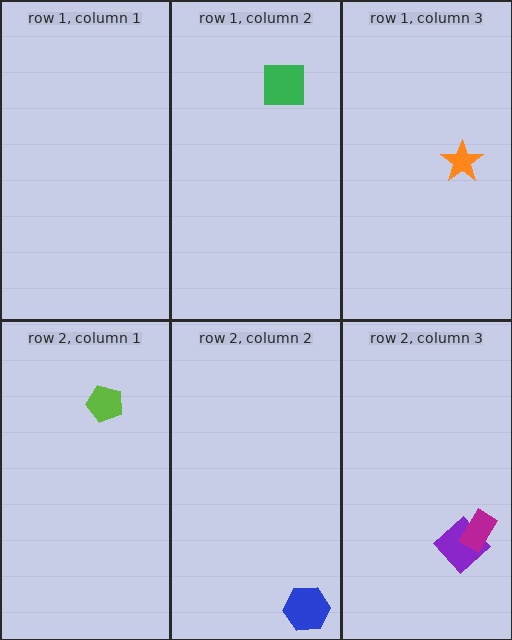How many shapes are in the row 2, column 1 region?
1.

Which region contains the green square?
The row 1, column 2 region.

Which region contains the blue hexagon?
The row 2, column 2 region.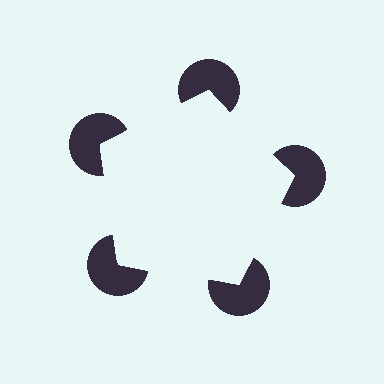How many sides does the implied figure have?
5 sides.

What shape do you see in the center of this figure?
An illusory pentagon — its edges are inferred from the aligned wedge cuts in the pac-man discs, not physically drawn.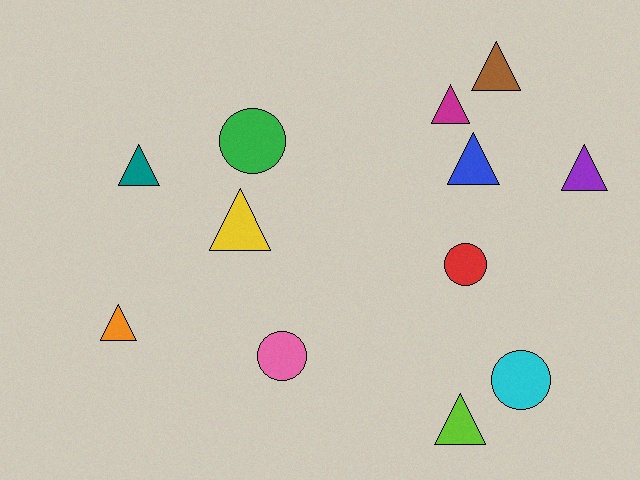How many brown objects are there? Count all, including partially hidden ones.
There is 1 brown object.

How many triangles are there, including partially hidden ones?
There are 8 triangles.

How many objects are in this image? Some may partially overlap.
There are 12 objects.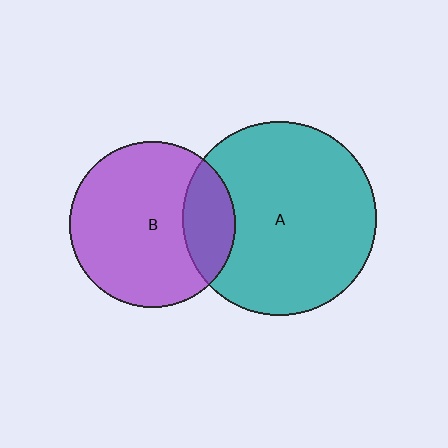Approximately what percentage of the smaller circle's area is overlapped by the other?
Approximately 20%.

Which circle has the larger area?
Circle A (teal).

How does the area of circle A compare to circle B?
Approximately 1.4 times.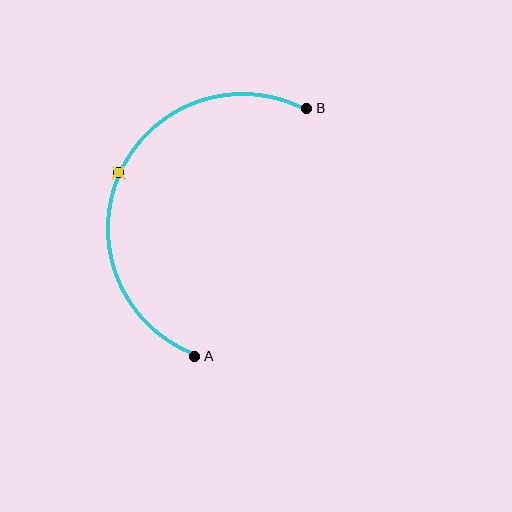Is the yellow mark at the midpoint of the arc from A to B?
Yes. The yellow mark lies on the arc at equal arc-length from both A and B — it is the arc midpoint.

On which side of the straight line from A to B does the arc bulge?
The arc bulges to the left of the straight line connecting A and B.